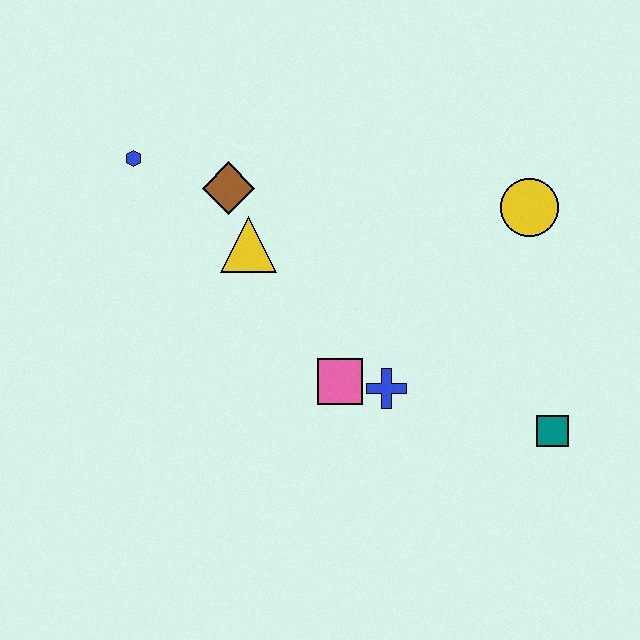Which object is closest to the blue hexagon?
The brown diamond is closest to the blue hexagon.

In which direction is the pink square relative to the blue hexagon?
The pink square is below the blue hexagon.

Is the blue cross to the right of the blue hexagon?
Yes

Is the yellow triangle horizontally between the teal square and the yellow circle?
No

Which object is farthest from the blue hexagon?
The teal square is farthest from the blue hexagon.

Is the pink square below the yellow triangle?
Yes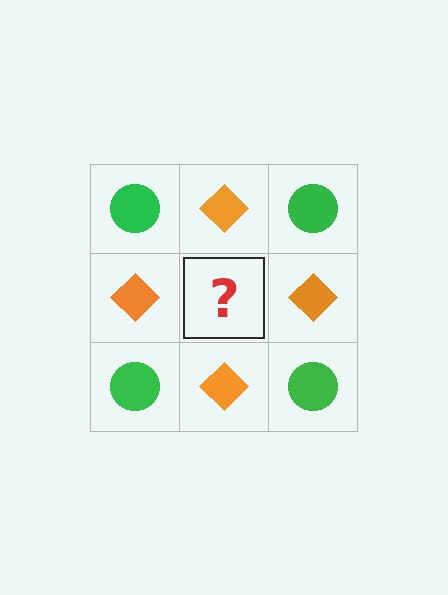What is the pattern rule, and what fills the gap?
The rule is that it alternates green circle and orange diamond in a checkerboard pattern. The gap should be filled with a green circle.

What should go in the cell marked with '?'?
The missing cell should contain a green circle.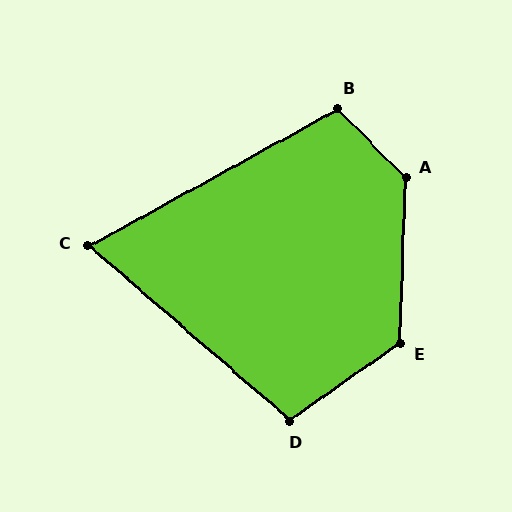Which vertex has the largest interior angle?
A, at approximately 134 degrees.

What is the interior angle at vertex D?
Approximately 104 degrees (obtuse).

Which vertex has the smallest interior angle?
C, at approximately 70 degrees.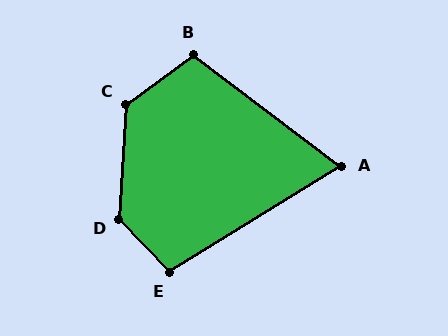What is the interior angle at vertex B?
Approximately 107 degrees (obtuse).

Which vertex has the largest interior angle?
D, at approximately 132 degrees.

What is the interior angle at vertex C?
Approximately 129 degrees (obtuse).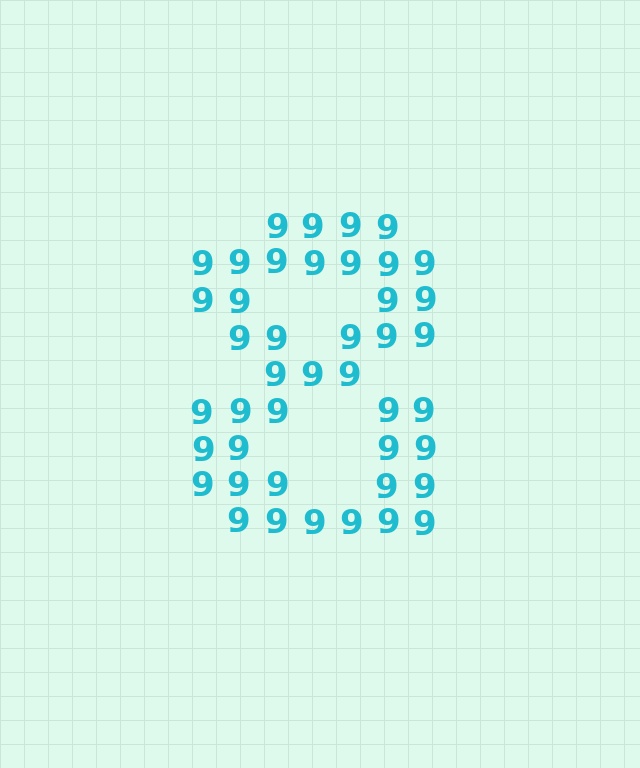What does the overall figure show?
The overall figure shows the digit 8.